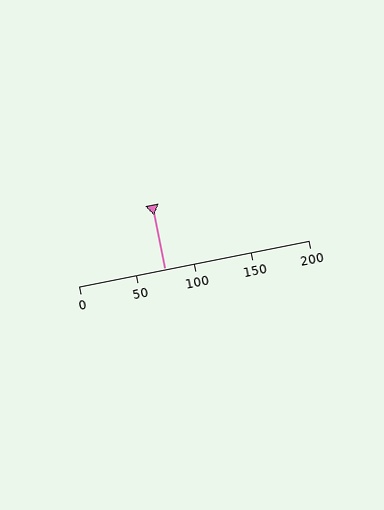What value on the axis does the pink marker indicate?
The marker indicates approximately 75.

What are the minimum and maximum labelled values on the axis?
The axis runs from 0 to 200.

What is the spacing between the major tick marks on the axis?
The major ticks are spaced 50 apart.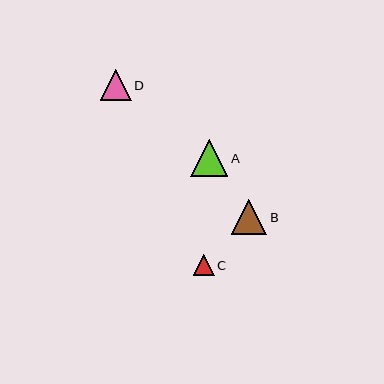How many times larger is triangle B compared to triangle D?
Triangle B is approximately 1.2 times the size of triangle D.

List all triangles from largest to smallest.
From largest to smallest: A, B, D, C.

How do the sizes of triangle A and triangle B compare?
Triangle A and triangle B are approximately the same size.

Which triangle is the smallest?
Triangle C is the smallest with a size of approximately 21 pixels.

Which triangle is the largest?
Triangle A is the largest with a size of approximately 37 pixels.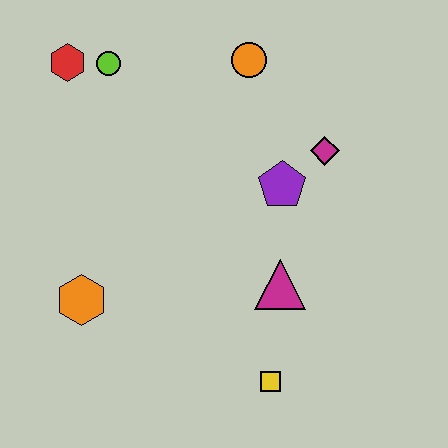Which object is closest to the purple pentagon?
The magenta diamond is closest to the purple pentagon.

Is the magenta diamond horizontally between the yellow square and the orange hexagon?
No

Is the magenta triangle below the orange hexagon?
No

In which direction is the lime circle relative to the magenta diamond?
The lime circle is to the left of the magenta diamond.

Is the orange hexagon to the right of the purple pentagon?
No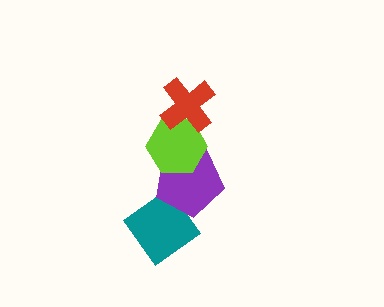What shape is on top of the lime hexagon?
The red cross is on top of the lime hexagon.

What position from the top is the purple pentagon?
The purple pentagon is 3rd from the top.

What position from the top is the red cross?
The red cross is 1st from the top.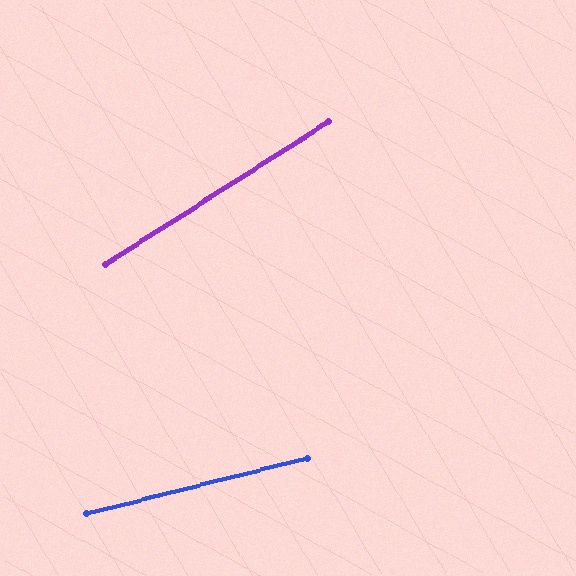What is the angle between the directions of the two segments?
Approximately 18 degrees.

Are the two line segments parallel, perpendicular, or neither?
Neither parallel nor perpendicular — they differ by about 18°.